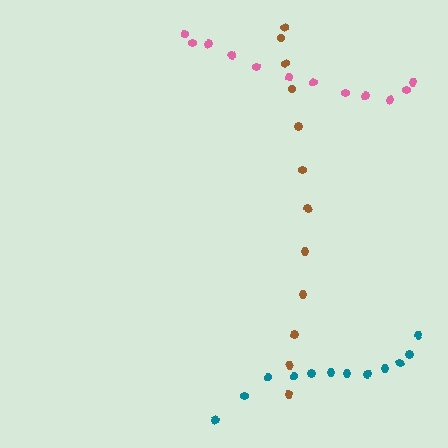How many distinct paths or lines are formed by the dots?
There are 3 distinct paths.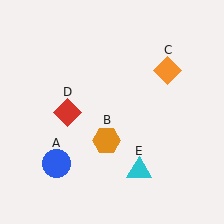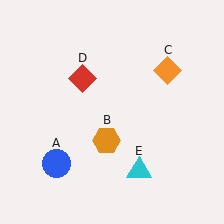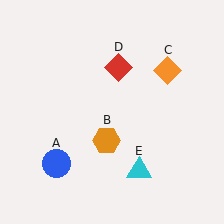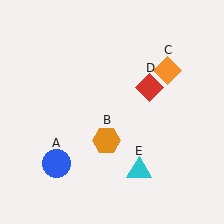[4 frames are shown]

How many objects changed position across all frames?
1 object changed position: red diamond (object D).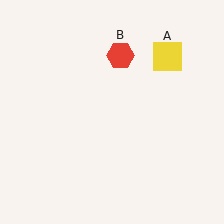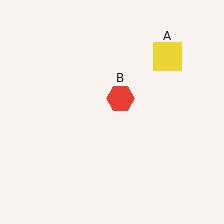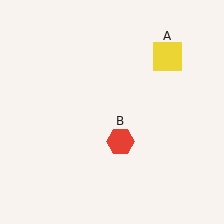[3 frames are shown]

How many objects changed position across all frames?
1 object changed position: red hexagon (object B).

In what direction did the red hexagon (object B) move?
The red hexagon (object B) moved down.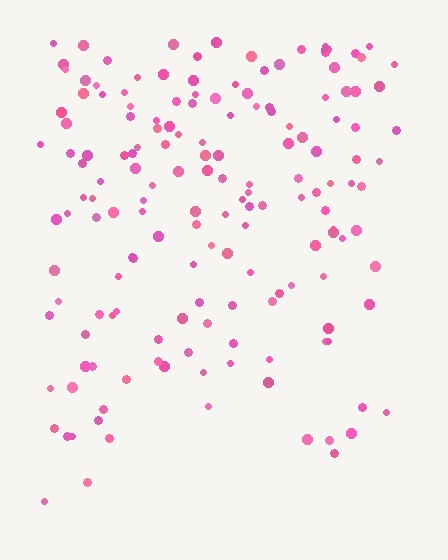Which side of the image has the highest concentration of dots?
The top.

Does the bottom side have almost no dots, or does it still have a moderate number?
Still a moderate number, just noticeably fewer than the top.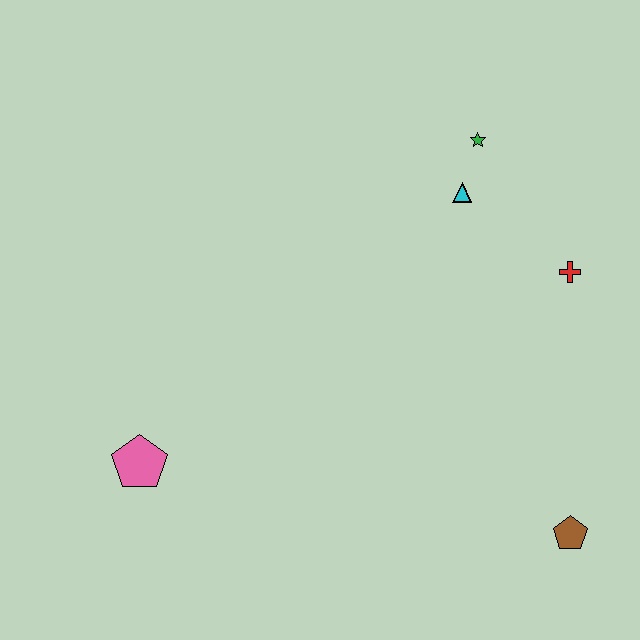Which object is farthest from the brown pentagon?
The pink pentagon is farthest from the brown pentagon.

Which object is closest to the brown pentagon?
The red cross is closest to the brown pentagon.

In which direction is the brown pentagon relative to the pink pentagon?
The brown pentagon is to the right of the pink pentagon.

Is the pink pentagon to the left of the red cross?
Yes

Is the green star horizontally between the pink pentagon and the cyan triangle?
No